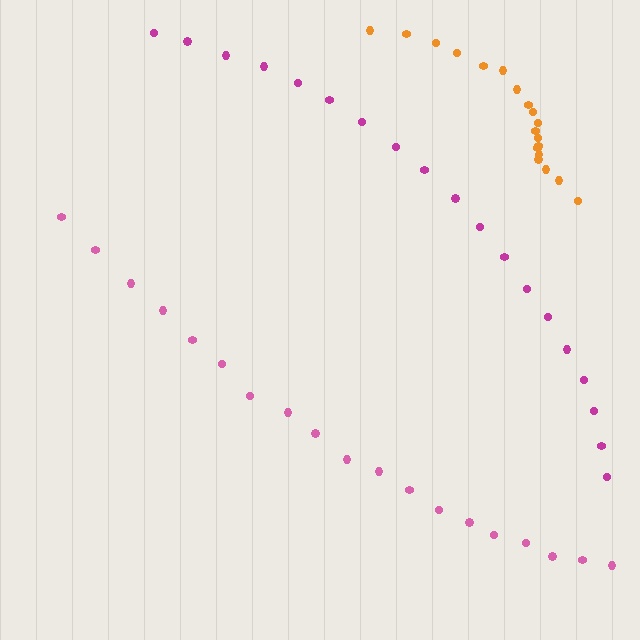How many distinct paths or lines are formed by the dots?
There are 3 distinct paths.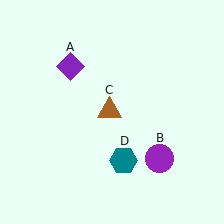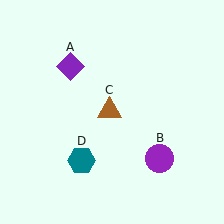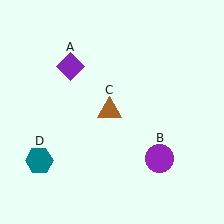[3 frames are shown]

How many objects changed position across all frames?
1 object changed position: teal hexagon (object D).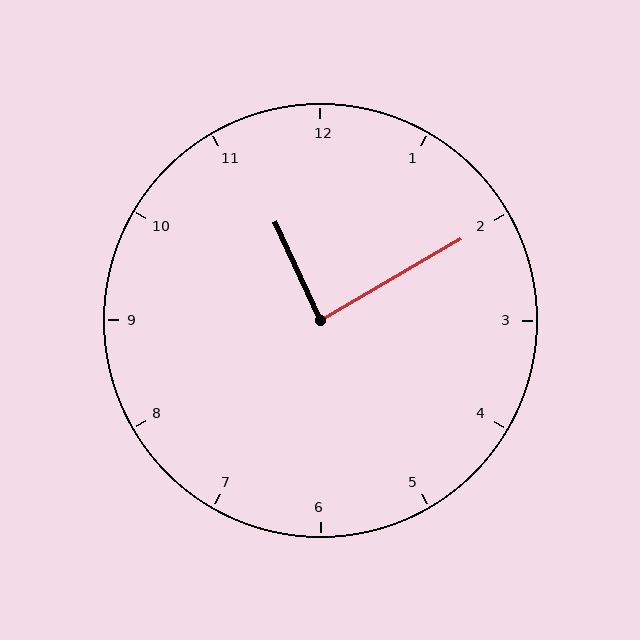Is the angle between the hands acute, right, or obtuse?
It is right.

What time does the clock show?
11:10.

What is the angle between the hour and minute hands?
Approximately 85 degrees.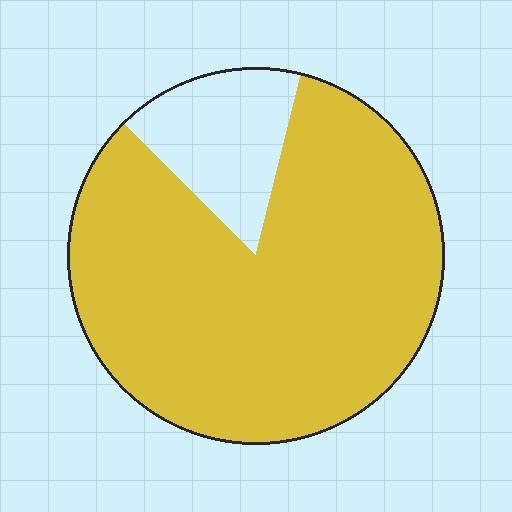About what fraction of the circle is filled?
About five sixths (5/6).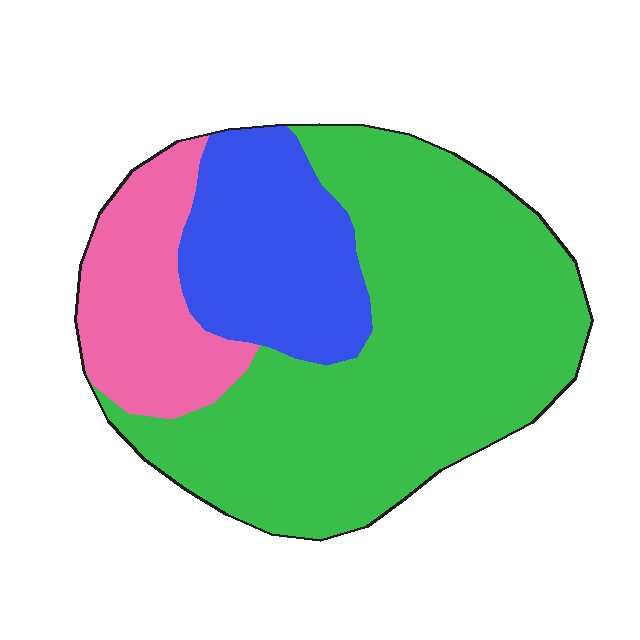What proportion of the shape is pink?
Pink takes up about one sixth (1/6) of the shape.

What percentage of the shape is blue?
Blue covers around 20% of the shape.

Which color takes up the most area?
Green, at roughly 60%.